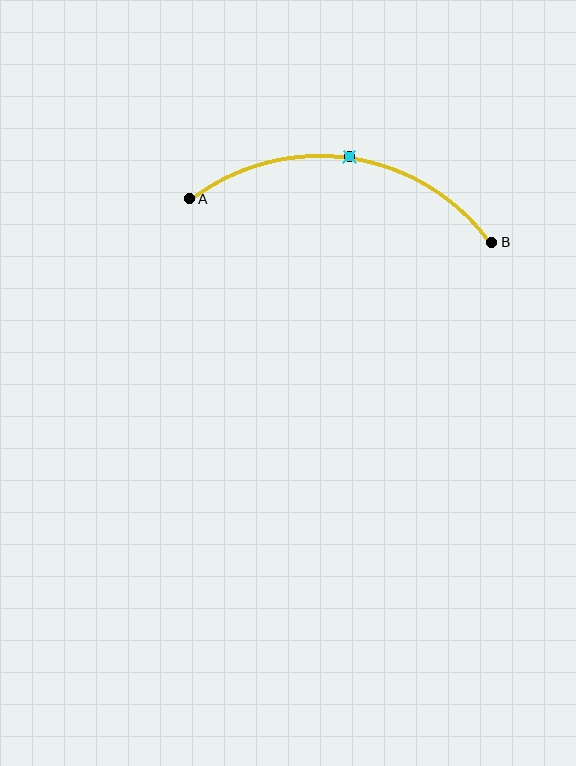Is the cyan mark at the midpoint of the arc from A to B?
Yes. The cyan mark lies on the arc at equal arc-length from both A and B — it is the arc midpoint.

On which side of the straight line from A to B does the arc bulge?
The arc bulges above the straight line connecting A and B.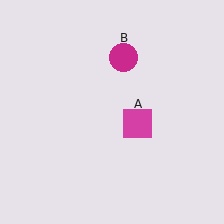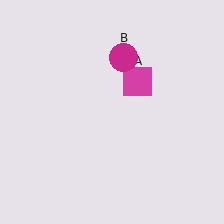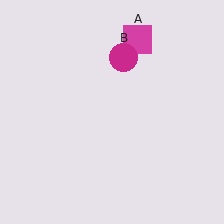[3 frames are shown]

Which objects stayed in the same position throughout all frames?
Magenta circle (object B) remained stationary.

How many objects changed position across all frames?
1 object changed position: magenta square (object A).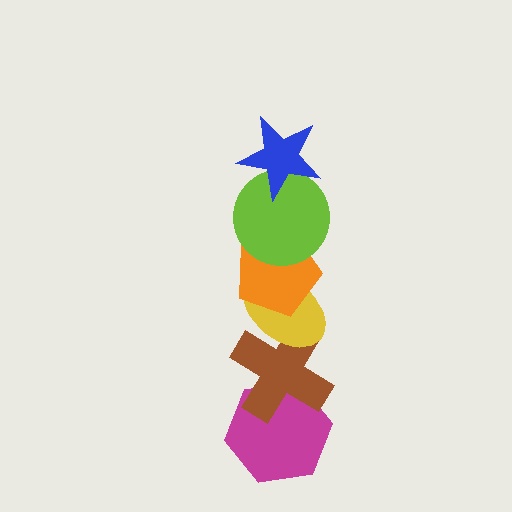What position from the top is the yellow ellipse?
The yellow ellipse is 4th from the top.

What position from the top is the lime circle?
The lime circle is 2nd from the top.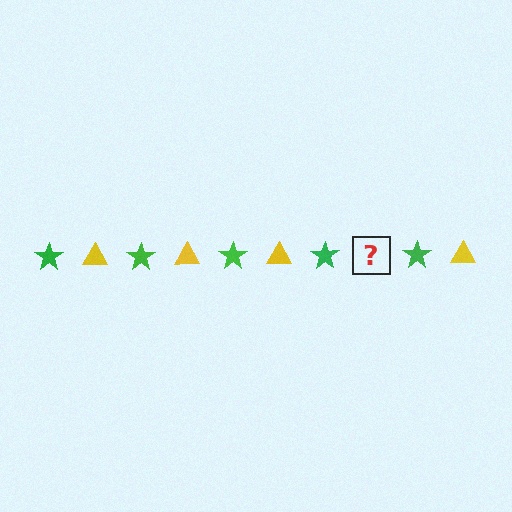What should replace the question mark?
The question mark should be replaced with a yellow triangle.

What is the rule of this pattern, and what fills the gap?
The rule is that the pattern alternates between green star and yellow triangle. The gap should be filled with a yellow triangle.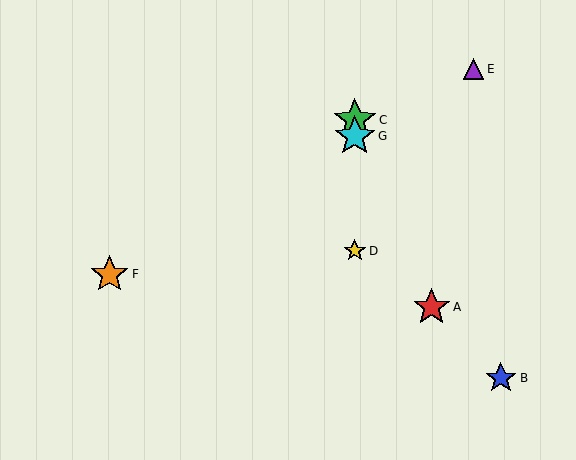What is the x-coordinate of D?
Object D is at x≈355.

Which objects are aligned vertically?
Objects C, D, G are aligned vertically.